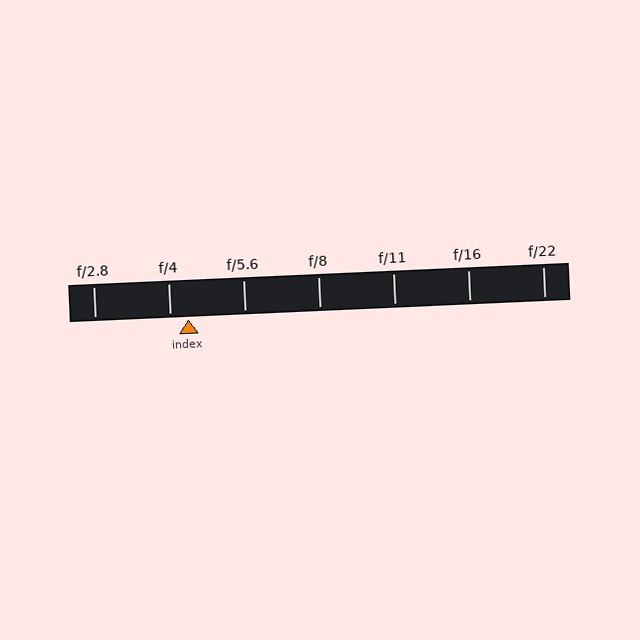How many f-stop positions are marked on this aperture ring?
There are 7 f-stop positions marked.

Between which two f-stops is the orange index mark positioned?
The index mark is between f/4 and f/5.6.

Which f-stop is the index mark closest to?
The index mark is closest to f/4.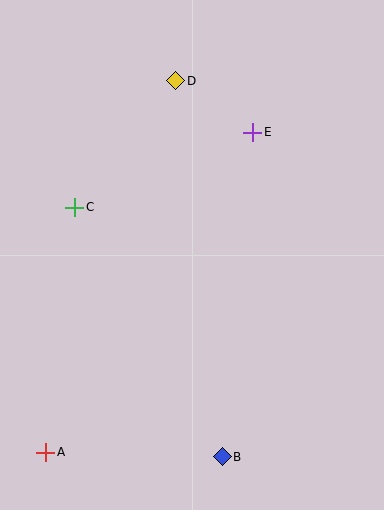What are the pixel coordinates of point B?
Point B is at (222, 457).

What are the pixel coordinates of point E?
Point E is at (253, 132).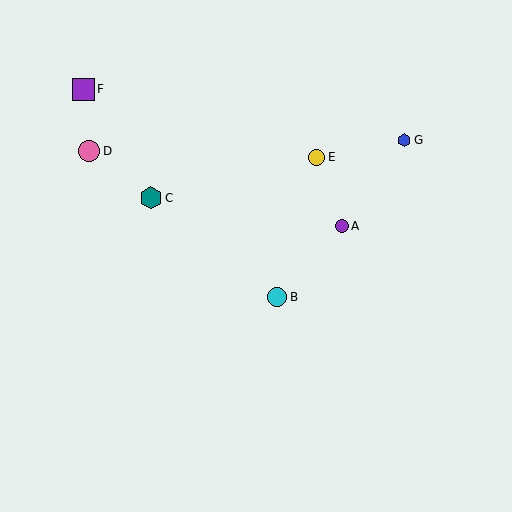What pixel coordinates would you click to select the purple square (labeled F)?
Click at (83, 89) to select the purple square F.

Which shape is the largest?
The purple square (labeled F) is the largest.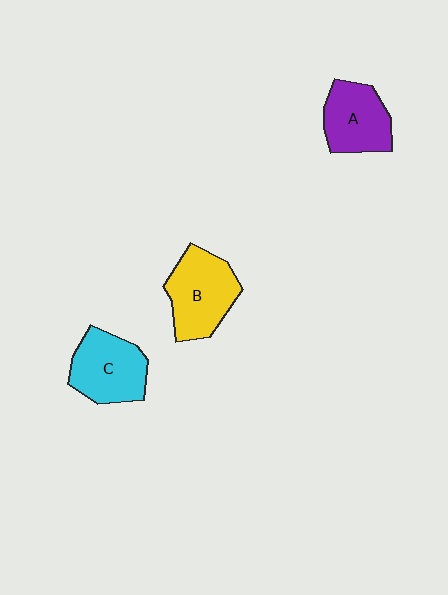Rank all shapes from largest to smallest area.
From largest to smallest: B (yellow), C (cyan), A (purple).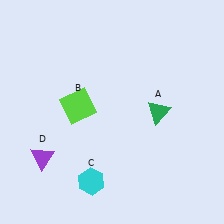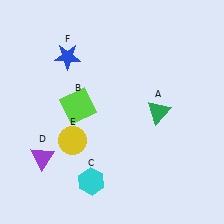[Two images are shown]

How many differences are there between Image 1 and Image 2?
There are 2 differences between the two images.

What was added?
A yellow circle (E), a blue star (F) were added in Image 2.